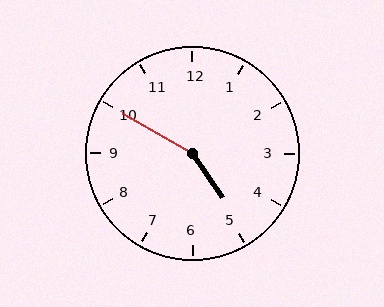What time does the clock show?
4:50.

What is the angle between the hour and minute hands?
Approximately 155 degrees.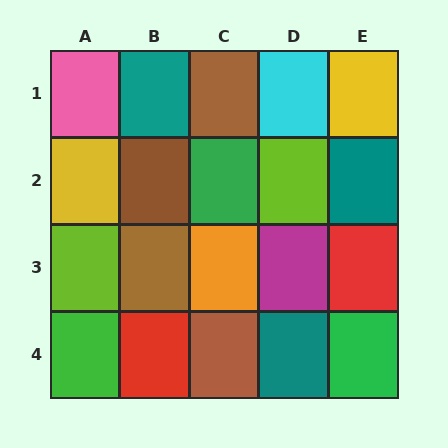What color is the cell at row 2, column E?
Teal.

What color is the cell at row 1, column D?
Cyan.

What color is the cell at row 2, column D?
Lime.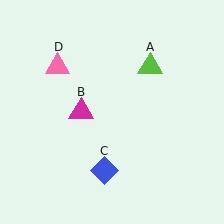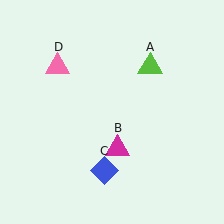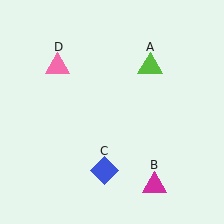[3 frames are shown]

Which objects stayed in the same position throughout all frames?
Lime triangle (object A) and blue diamond (object C) and pink triangle (object D) remained stationary.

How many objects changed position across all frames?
1 object changed position: magenta triangle (object B).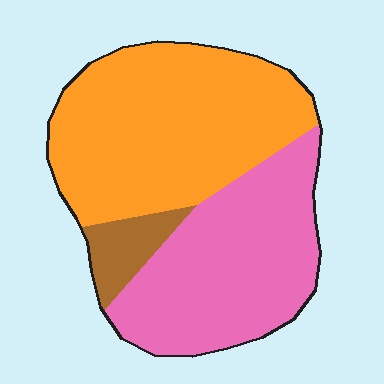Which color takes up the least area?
Brown, at roughly 5%.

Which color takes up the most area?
Orange, at roughly 50%.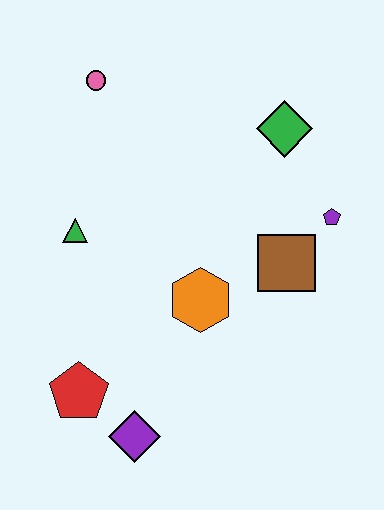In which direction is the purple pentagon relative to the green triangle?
The purple pentagon is to the right of the green triangle.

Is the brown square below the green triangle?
Yes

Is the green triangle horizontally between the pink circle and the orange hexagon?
No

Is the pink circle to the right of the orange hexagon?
No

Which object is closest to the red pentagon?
The purple diamond is closest to the red pentagon.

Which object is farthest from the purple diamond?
The pink circle is farthest from the purple diamond.